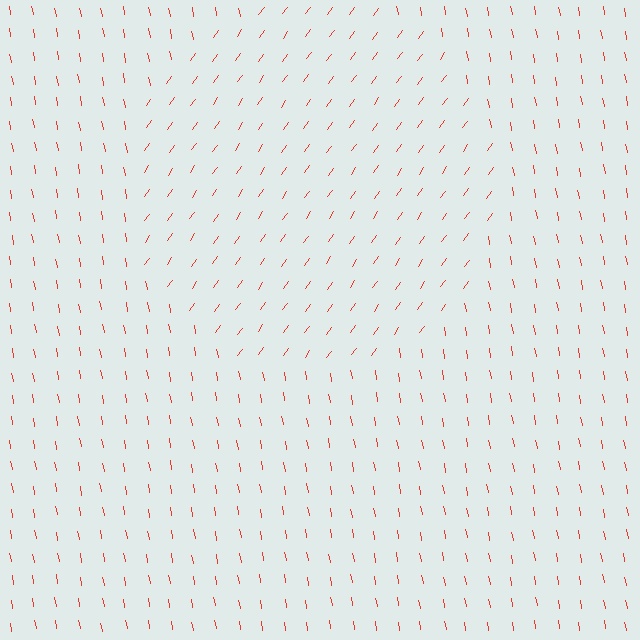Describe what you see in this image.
The image is filled with small red line segments. A circle region in the image has lines oriented differently from the surrounding lines, creating a visible texture boundary.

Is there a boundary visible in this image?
Yes, there is a texture boundary formed by a change in line orientation.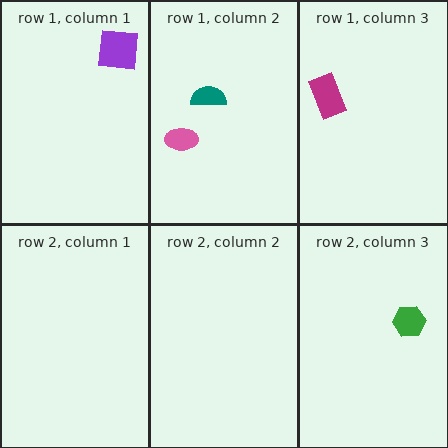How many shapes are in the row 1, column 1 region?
1.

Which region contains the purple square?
The row 1, column 1 region.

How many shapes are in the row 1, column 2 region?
2.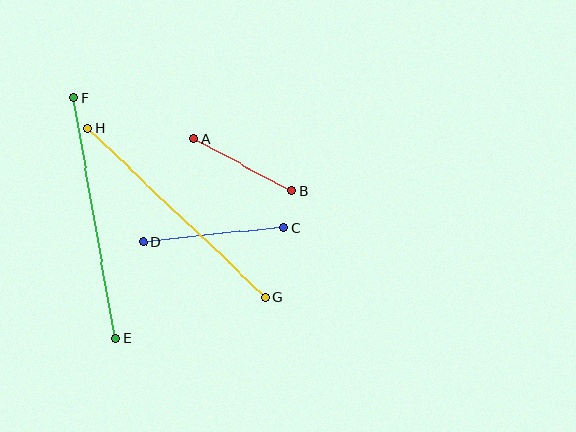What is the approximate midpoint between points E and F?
The midpoint is at approximately (95, 218) pixels.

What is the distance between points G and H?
The distance is approximately 245 pixels.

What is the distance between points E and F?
The distance is approximately 244 pixels.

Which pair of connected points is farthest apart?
Points G and H are farthest apart.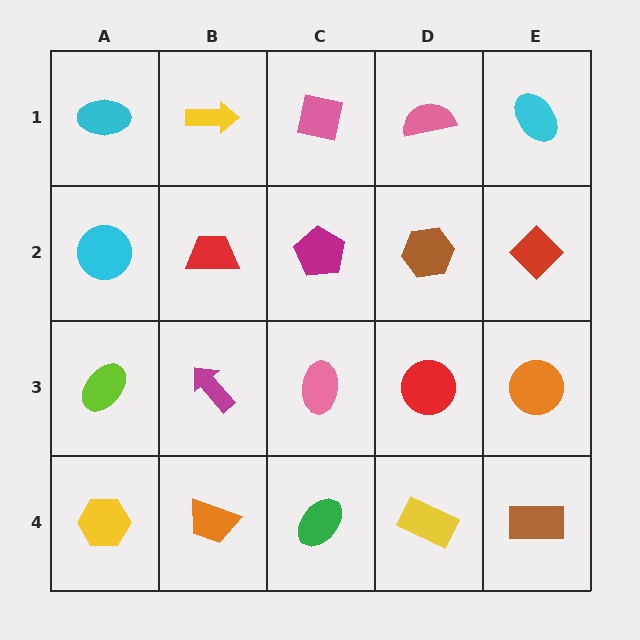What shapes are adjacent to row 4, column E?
An orange circle (row 3, column E), a yellow rectangle (row 4, column D).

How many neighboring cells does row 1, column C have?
3.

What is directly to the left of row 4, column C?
An orange trapezoid.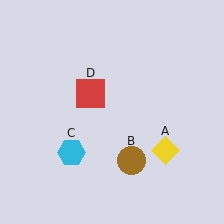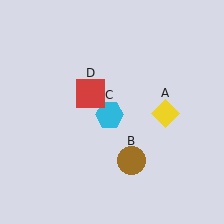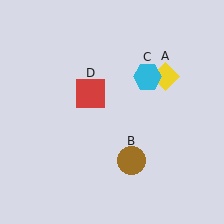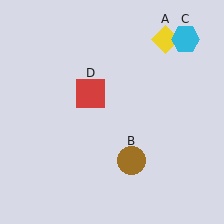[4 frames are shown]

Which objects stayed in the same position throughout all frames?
Brown circle (object B) and red square (object D) remained stationary.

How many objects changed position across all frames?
2 objects changed position: yellow diamond (object A), cyan hexagon (object C).